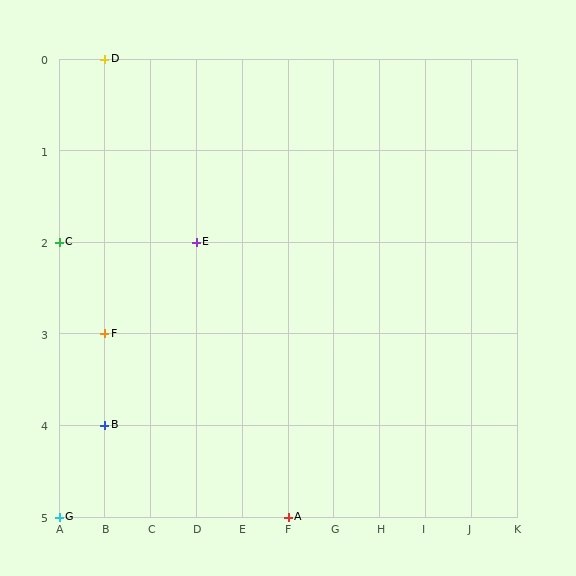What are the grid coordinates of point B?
Point B is at grid coordinates (B, 4).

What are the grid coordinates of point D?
Point D is at grid coordinates (B, 0).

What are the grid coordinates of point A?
Point A is at grid coordinates (F, 5).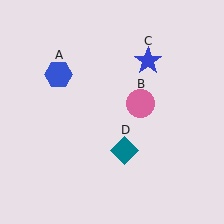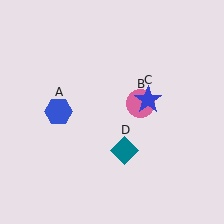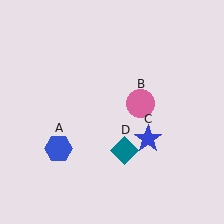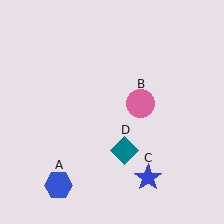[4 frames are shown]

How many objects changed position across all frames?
2 objects changed position: blue hexagon (object A), blue star (object C).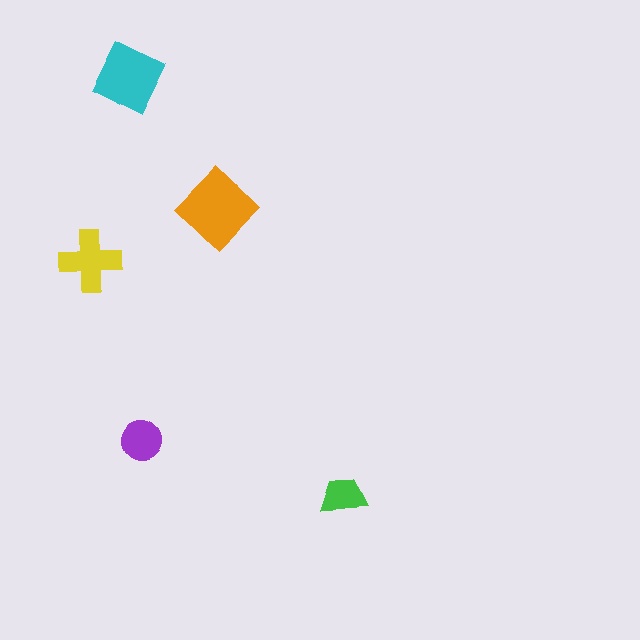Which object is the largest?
The orange diamond.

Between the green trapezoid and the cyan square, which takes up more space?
The cyan square.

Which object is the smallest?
The green trapezoid.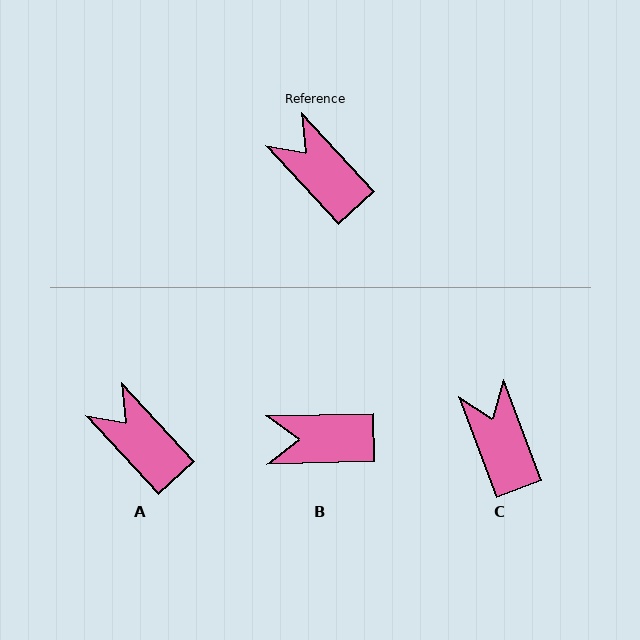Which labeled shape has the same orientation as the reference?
A.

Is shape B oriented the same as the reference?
No, it is off by about 48 degrees.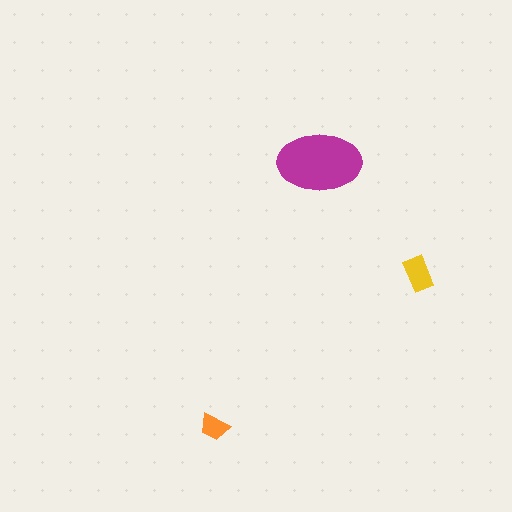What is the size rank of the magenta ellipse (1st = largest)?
1st.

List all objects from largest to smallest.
The magenta ellipse, the yellow rectangle, the orange trapezoid.